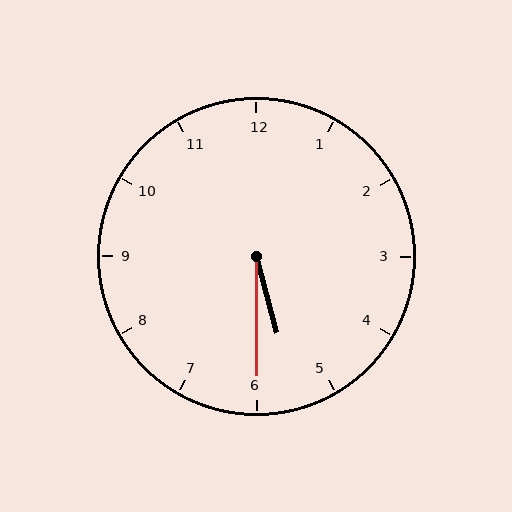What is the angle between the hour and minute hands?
Approximately 15 degrees.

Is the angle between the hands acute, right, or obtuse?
It is acute.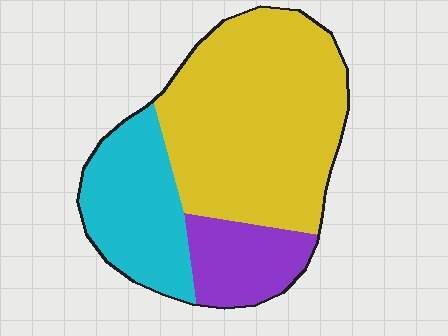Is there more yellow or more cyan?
Yellow.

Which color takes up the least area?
Purple, at roughly 15%.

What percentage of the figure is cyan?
Cyan covers 26% of the figure.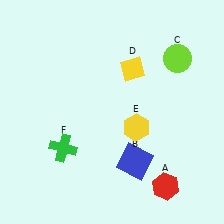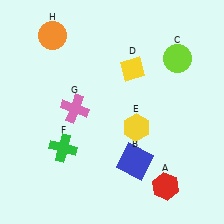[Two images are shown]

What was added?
A pink cross (G), an orange circle (H) were added in Image 2.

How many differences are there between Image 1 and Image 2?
There are 2 differences between the two images.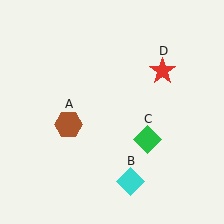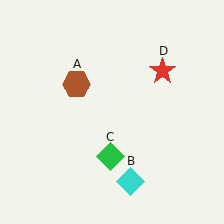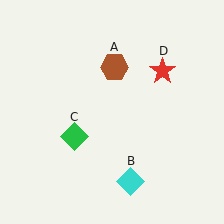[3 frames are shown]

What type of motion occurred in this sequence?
The brown hexagon (object A), green diamond (object C) rotated clockwise around the center of the scene.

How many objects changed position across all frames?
2 objects changed position: brown hexagon (object A), green diamond (object C).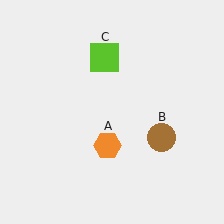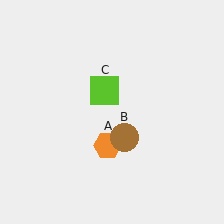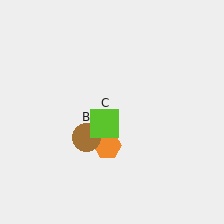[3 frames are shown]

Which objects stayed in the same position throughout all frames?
Orange hexagon (object A) remained stationary.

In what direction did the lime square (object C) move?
The lime square (object C) moved down.